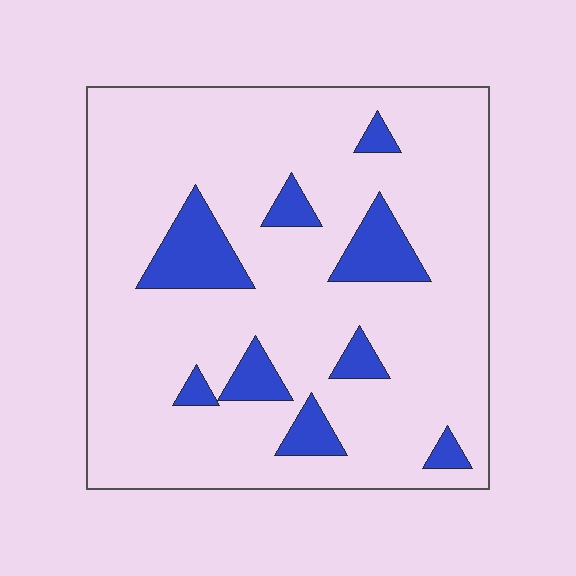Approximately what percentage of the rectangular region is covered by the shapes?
Approximately 15%.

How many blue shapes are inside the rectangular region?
9.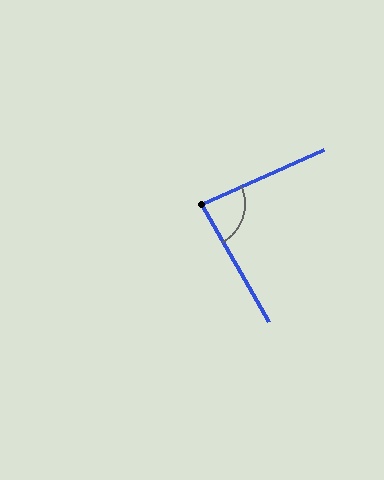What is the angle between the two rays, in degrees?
Approximately 84 degrees.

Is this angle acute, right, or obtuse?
It is acute.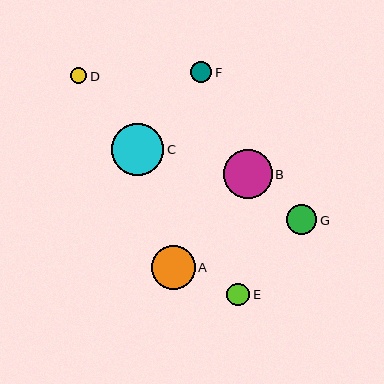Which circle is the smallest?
Circle D is the smallest with a size of approximately 16 pixels.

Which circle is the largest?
Circle C is the largest with a size of approximately 52 pixels.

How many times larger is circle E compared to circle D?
Circle E is approximately 1.5 times the size of circle D.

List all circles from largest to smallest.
From largest to smallest: C, B, A, G, E, F, D.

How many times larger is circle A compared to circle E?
Circle A is approximately 1.9 times the size of circle E.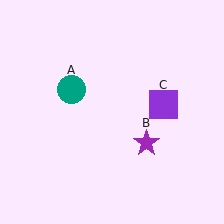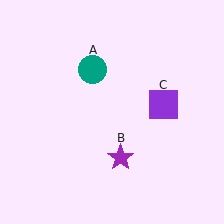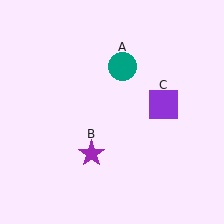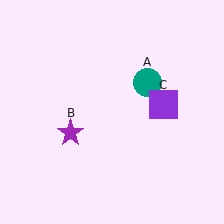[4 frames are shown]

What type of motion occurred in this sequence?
The teal circle (object A), purple star (object B) rotated clockwise around the center of the scene.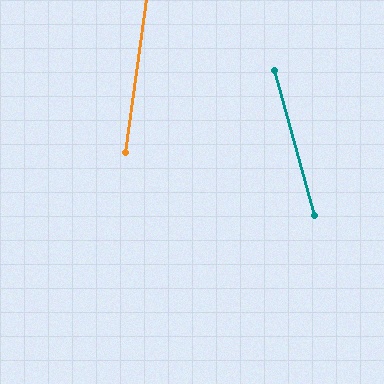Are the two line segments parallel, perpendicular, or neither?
Neither parallel nor perpendicular — they differ by about 23°.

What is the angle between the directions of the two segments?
Approximately 23 degrees.